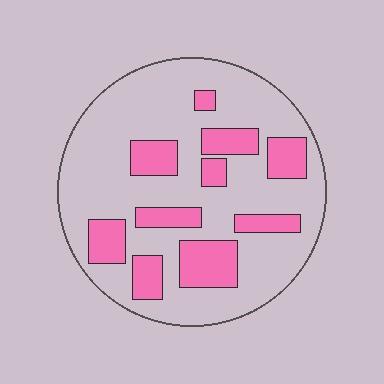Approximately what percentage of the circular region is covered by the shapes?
Approximately 25%.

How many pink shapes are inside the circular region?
10.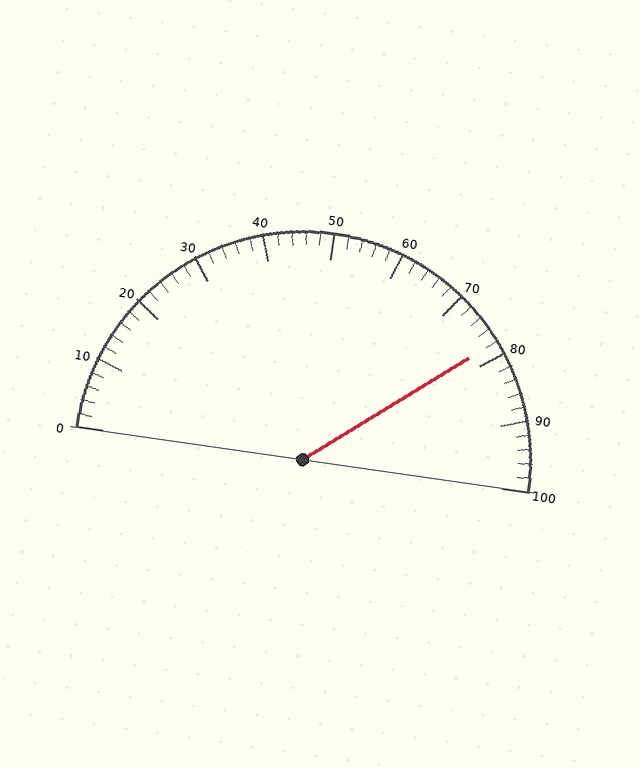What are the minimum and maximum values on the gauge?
The gauge ranges from 0 to 100.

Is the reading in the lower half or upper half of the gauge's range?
The reading is in the upper half of the range (0 to 100).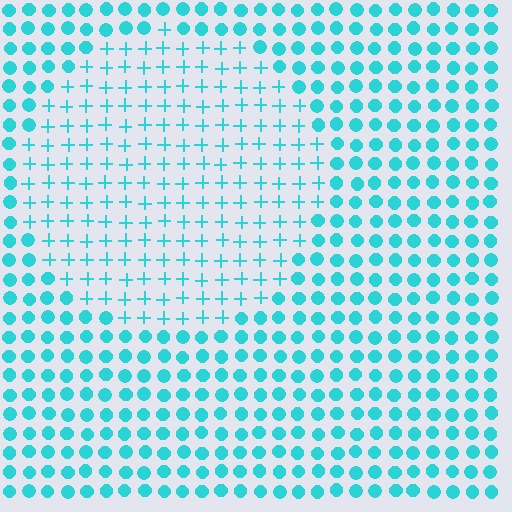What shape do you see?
I see a circle.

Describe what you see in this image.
The image is filled with small cyan elements arranged in a uniform grid. A circle-shaped region contains plus signs, while the surrounding area contains circles. The boundary is defined purely by the change in element shape.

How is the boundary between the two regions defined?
The boundary is defined by a change in element shape: plus signs inside vs. circles outside. All elements share the same color and spacing.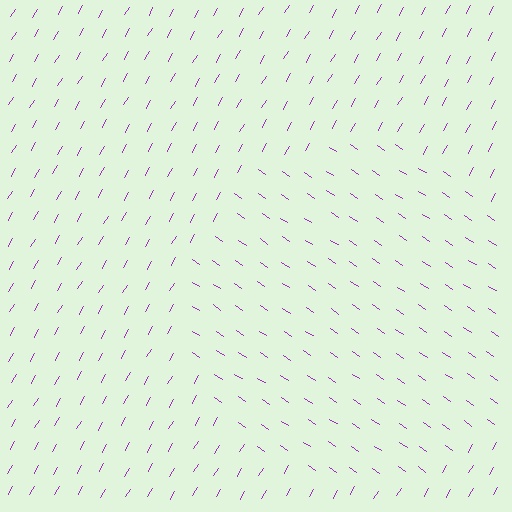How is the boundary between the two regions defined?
The boundary is defined purely by a change in line orientation (approximately 85 degrees difference). All lines are the same color and thickness.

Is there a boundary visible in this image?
Yes, there is a texture boundary formed by a change in line orientation.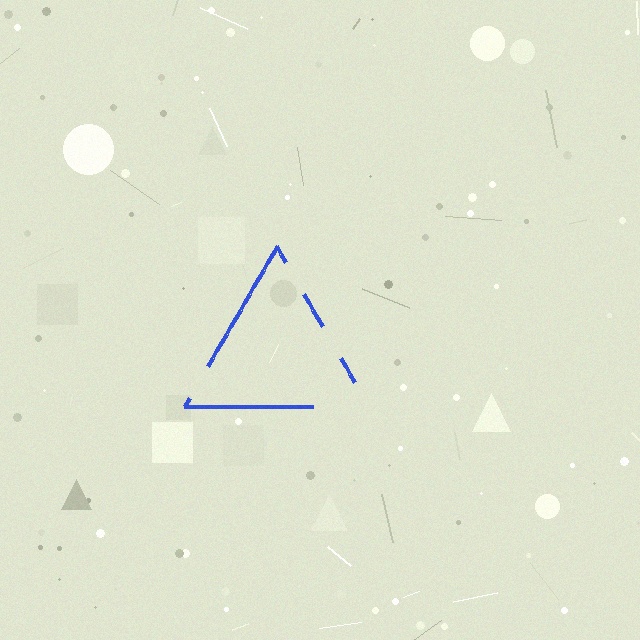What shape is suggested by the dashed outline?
The dashed outline suggests a triangle.